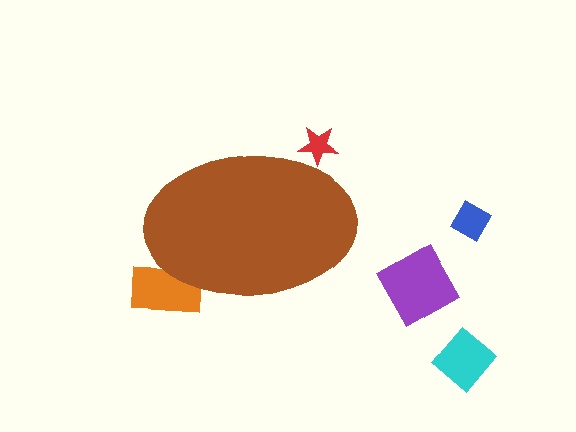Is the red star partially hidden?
Yes, the red star is partially hidden behind the brown ellipse.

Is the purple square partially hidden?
No, the purple square is fully visible.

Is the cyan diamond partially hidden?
No, the cyan diamond is fully visible.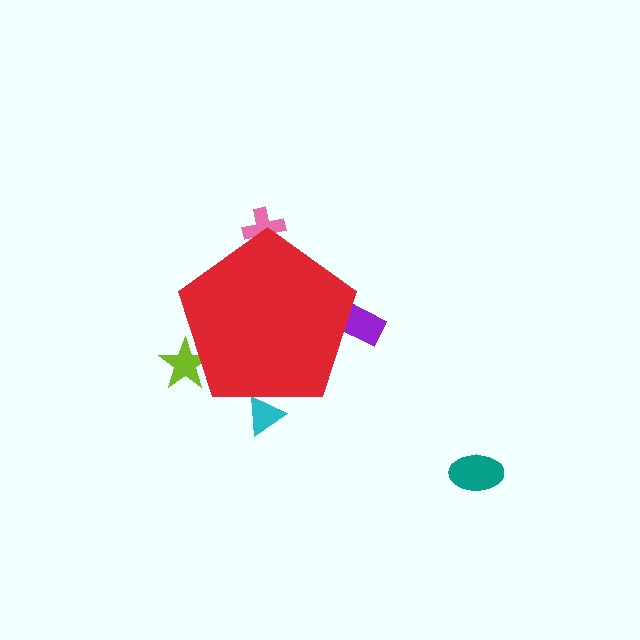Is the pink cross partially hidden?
Yes, the pink cross is partially hidden behind the red pentagon.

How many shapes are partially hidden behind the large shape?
4 shapes are partially hidden.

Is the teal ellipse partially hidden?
No, the teal ellipse is fully visible.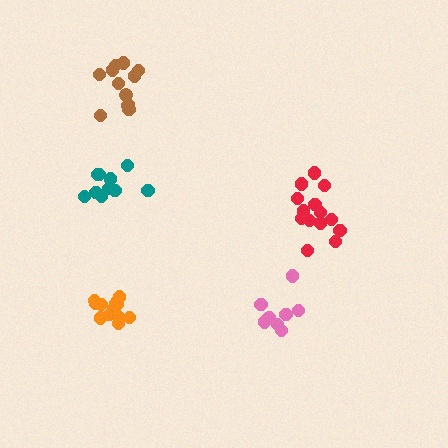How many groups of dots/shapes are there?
There are 5 groups.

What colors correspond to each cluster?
The clusters are colored: brown, teal, red, orange, pink.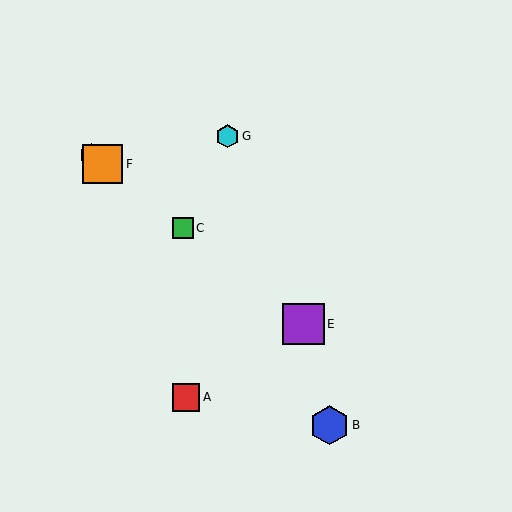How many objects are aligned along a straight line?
4 objects (C, D, E, F) are aligned along a straight line.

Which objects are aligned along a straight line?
Objects C, D, E, F are aligned along a straight line.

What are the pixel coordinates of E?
Object E is at (303, 324).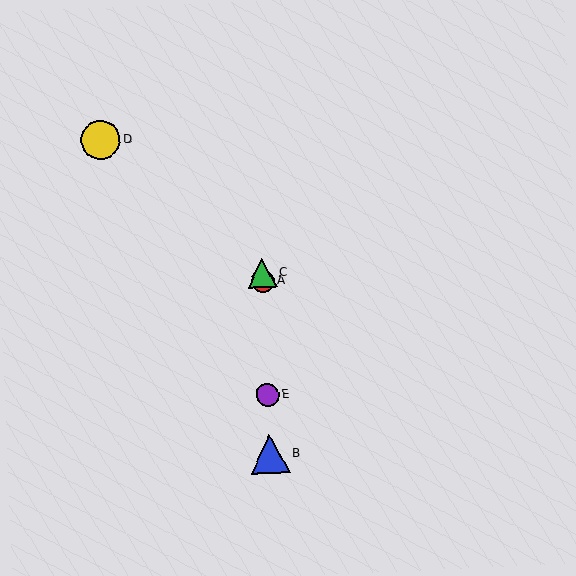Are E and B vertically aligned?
Yes, both are at x≈267.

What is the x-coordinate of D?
Object D is at x≈100.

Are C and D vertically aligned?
No, C is at x≈262 and D is at x≈100.